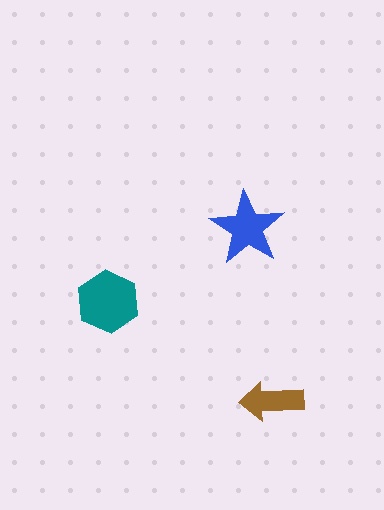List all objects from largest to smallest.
The teal hexagon, the blue star, the brown arrow.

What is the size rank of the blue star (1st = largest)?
2nd.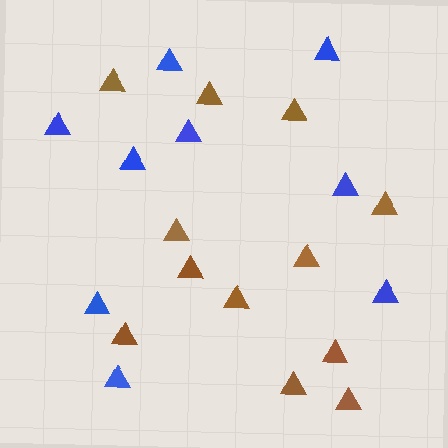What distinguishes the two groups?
There are 2 groups: one group of blue triangles (9) and one group of brown triangles (12).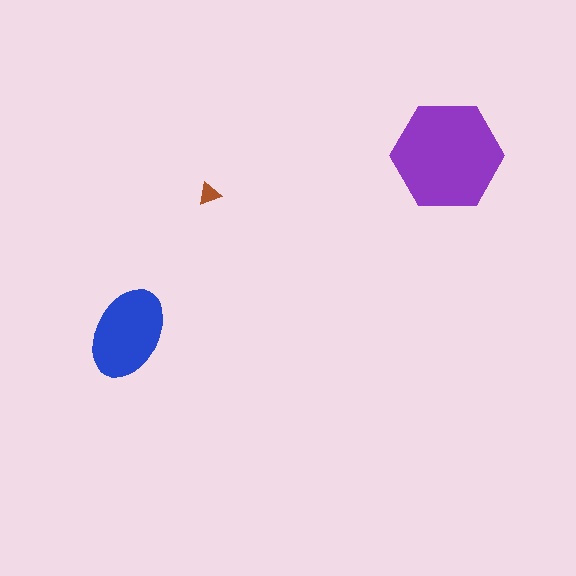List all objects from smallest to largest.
The brown triangle, the blue ellipse, the purple hexagon.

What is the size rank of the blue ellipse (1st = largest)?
2nd.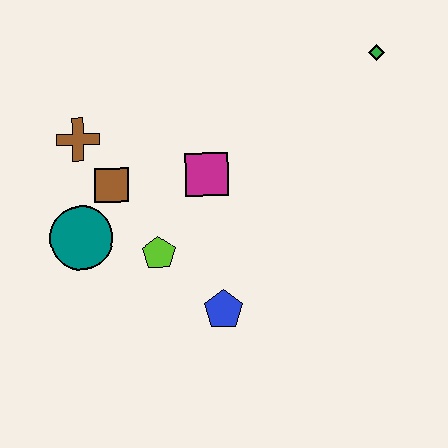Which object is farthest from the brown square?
The green diamond is farthest from the brown square.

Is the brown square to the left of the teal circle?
No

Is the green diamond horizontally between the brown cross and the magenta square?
No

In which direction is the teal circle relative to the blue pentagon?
The teal circle is to the left of the blue pentagon.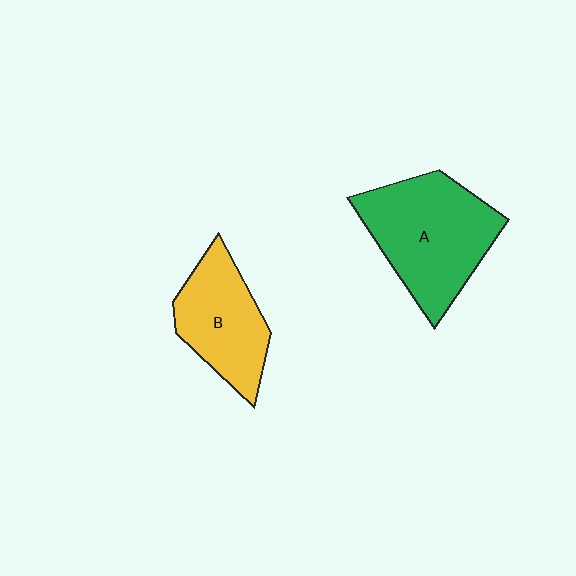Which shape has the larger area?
Shape A (green).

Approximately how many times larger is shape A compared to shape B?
Approximately 1.4 times.